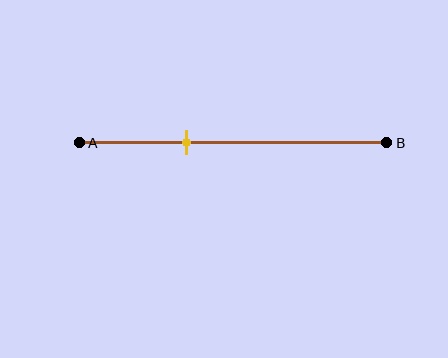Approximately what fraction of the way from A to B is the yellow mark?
The yellow mark is approximately 35% of the way from A to B.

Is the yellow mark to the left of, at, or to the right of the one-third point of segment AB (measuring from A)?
The yellow mark is approximately at the one-third point of segment AB.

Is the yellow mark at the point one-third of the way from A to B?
Yes, the mark is approximately at the one-third point.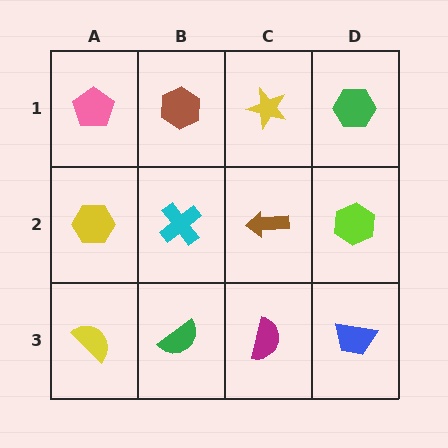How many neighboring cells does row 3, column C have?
3.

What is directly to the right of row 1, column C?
A green hexagon.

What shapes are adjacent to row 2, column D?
A green hexagon (row 1, column D), a blue trapezoid (row 3, column D), a brown arrow (row 2, column C).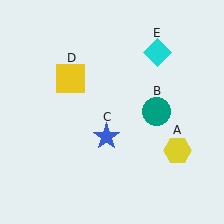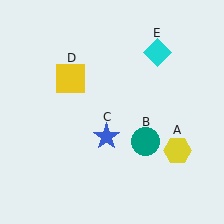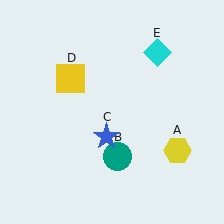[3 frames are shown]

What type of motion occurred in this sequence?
The teal circle (object B) rotated clockwise around the center of the scene.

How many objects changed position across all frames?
1 object changed position: teal circle (object B).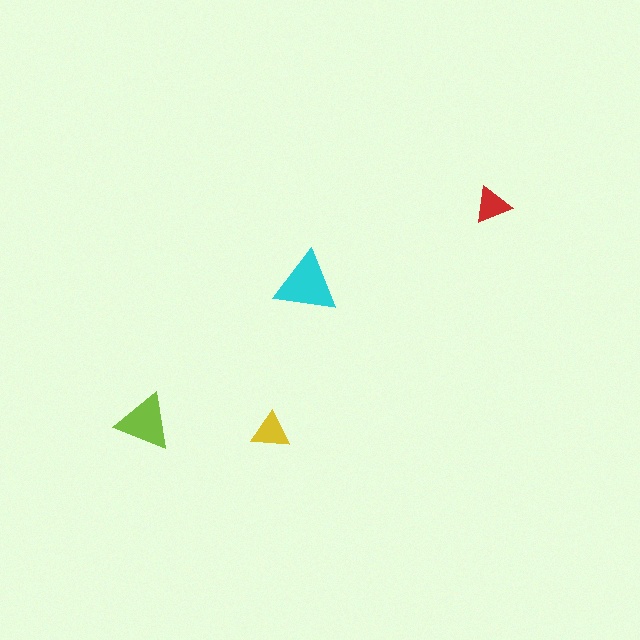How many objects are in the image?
There are 4 objects in the image.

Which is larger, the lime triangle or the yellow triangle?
The lime one.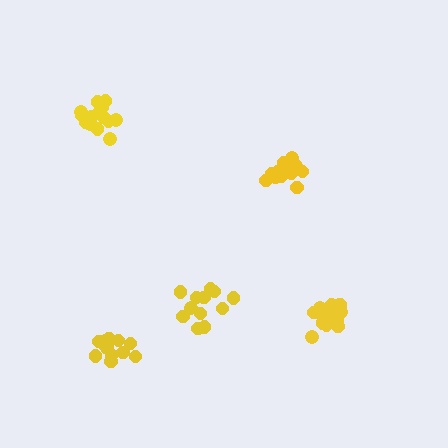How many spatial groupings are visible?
There are 5 spatial groupings.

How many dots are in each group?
Group 1: 16 dots, Group 2: 12 dots, Group 3: 17 dots, Group 4: 15 dots, Group 5: 13 dots (73 total).